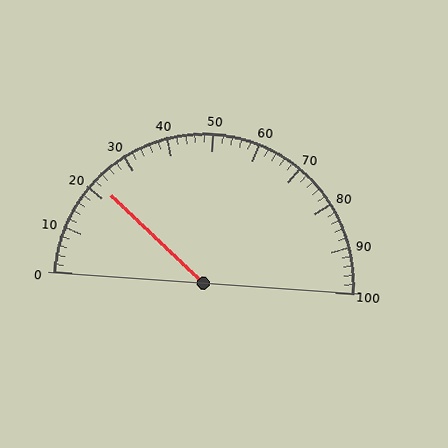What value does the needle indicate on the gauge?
The needle indicates approximately 22.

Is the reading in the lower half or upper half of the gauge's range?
The reading is in the lower half of the range (0 to 100).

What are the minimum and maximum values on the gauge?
The gauge ranges from 0 to 100.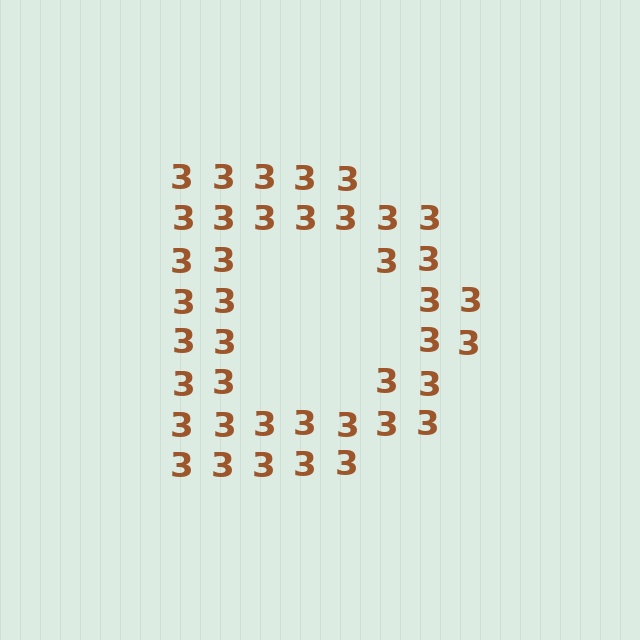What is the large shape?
The large shape is the letter D.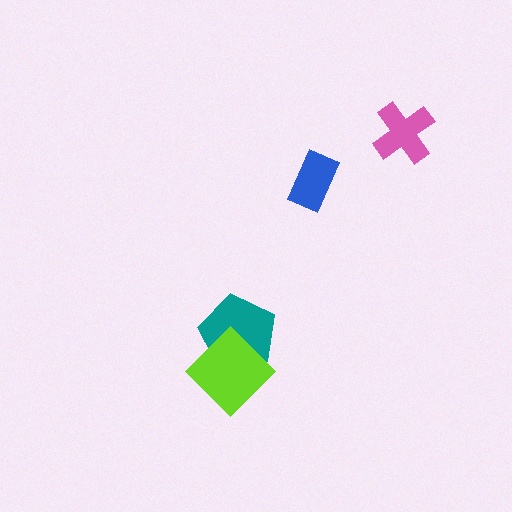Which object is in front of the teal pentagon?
The lime diamond is in front of the teal pentagon.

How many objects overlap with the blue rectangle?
0 objects overlap with the blue rectangle.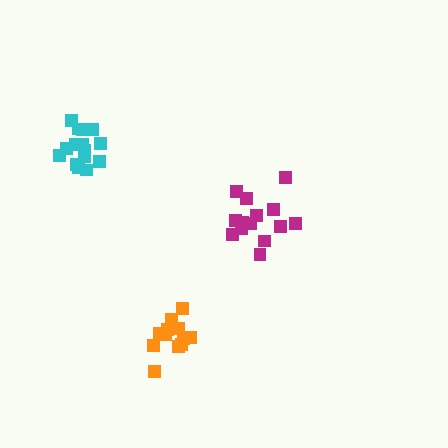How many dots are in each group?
Group 1: 14 dots, Group 2: 15 dots, Group 3: 12 dots (41 total).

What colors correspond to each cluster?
The clusters are colored: magenta, cyan, orange.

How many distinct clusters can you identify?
There are 3 distinct clusters.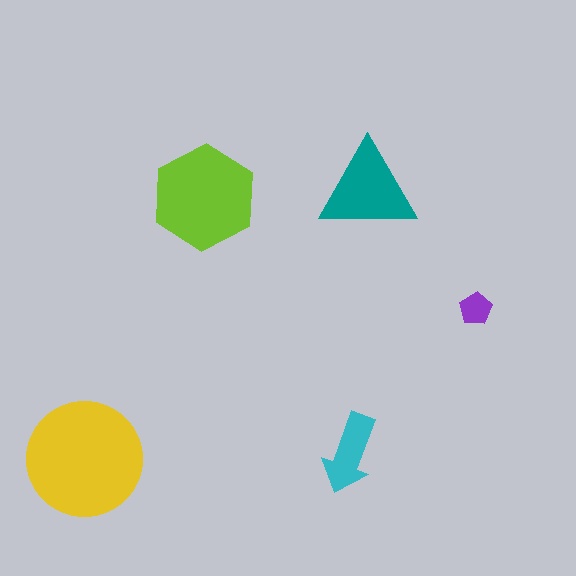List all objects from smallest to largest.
The purple pentagon, the cyan arrow, the teal triangle, the lime hexagon, the yellow circle.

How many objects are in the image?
There are 5 objects in the image.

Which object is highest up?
The teal triangle is topmost.